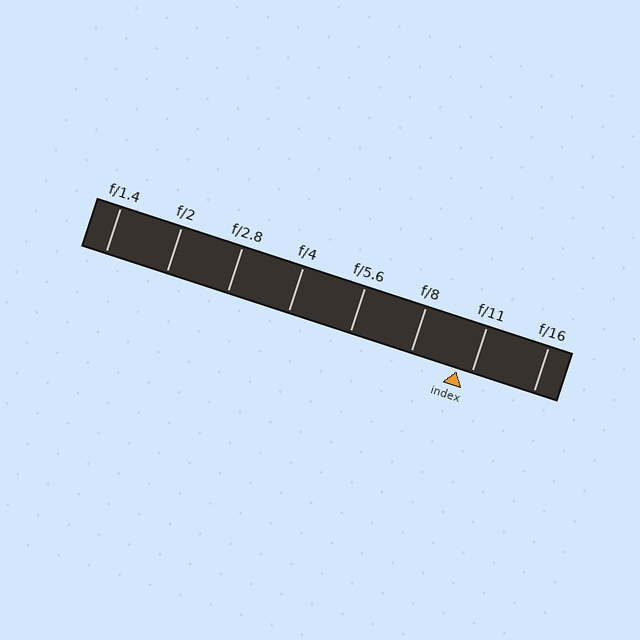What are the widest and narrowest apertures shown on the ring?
The widest aperture shown is f/1.4 and the narrowest is f/16.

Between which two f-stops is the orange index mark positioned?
The index mark is between f/8 and f/11.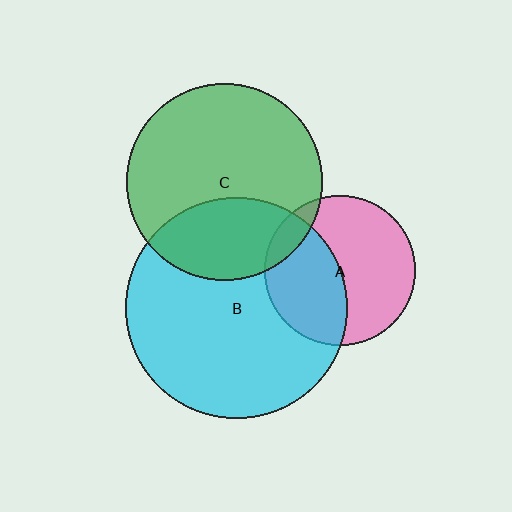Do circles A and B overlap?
Yes.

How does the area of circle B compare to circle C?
Approximately 1.3 times.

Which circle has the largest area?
Circle B (cyan).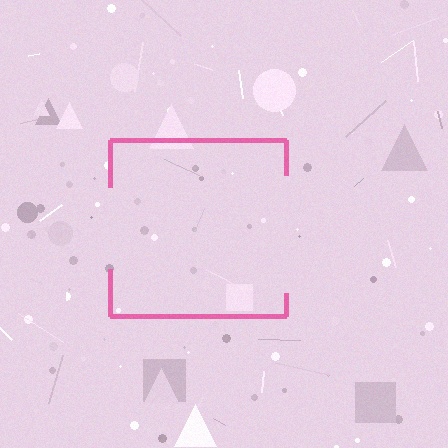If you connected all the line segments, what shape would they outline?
They would outline a square.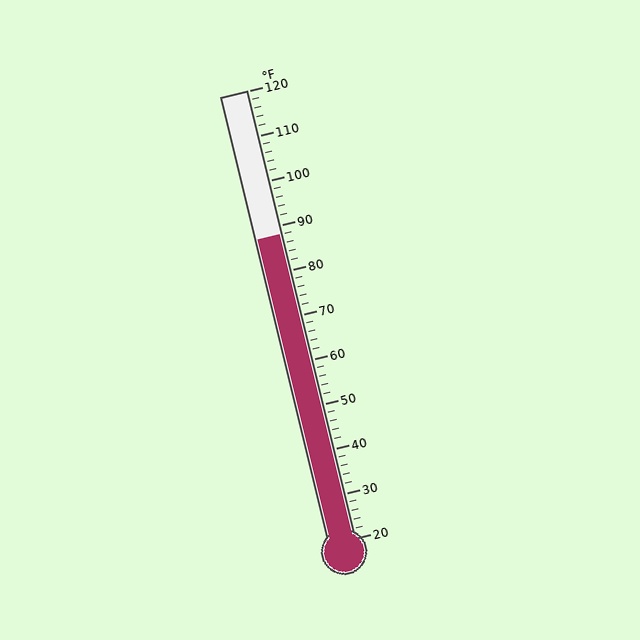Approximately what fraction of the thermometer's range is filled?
The thermometer is filled to approximately 70% of its range.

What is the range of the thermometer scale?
The thermometer scale ranges from 20°F to 120°F.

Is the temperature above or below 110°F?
The temperature is below 110°F.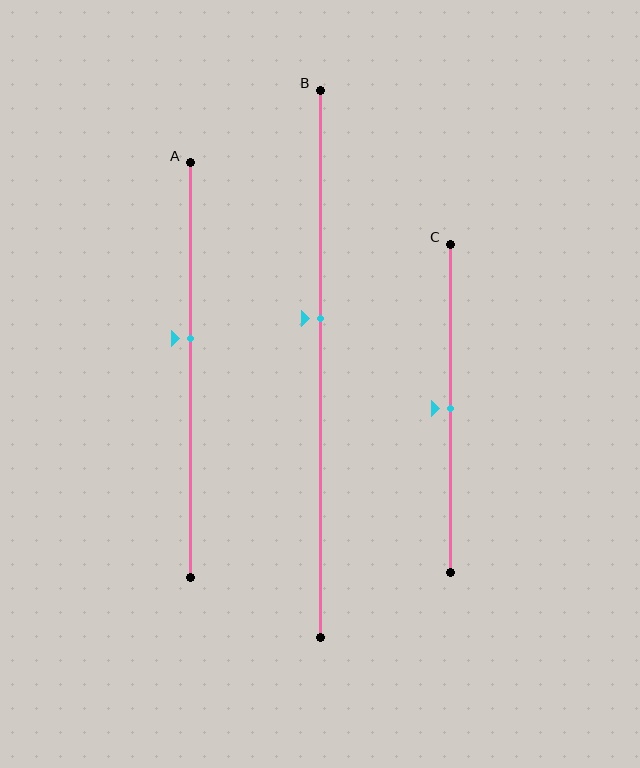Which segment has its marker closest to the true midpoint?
Segment C has its marker closest to the true midpoint.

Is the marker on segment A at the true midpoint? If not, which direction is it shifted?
No, the marker on segment A is shifted upward by about 8% of the segment length.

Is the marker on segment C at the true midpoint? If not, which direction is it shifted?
Yes, the marker on segment C is at the true midpoint.